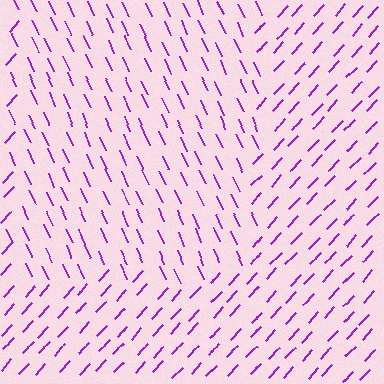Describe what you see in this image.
The image is filled with small purple line segments. A rectangle region in the image has lines oriented differently from the surrounding lines, creating a visible texture boundary.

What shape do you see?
I see a rectangle.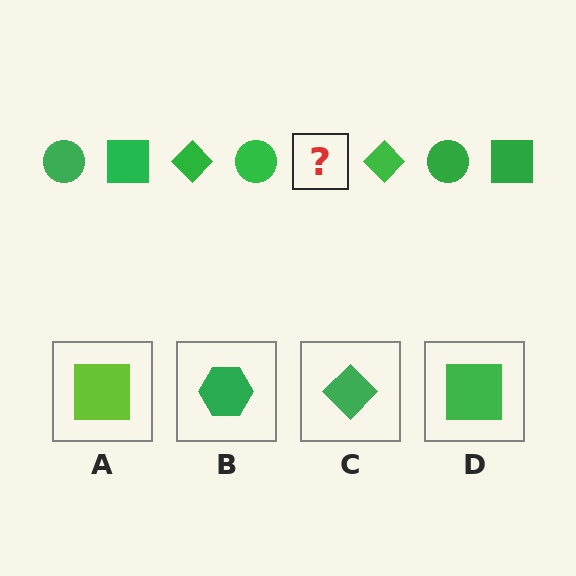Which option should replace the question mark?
Option D.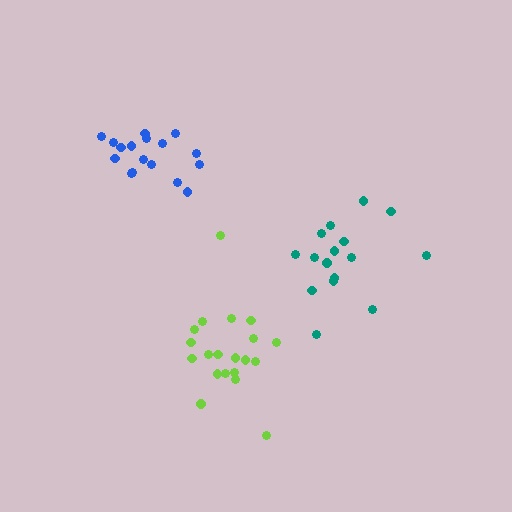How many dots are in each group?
Group 1: 16 dots, Group 2: 20 dots, Group 3: 17 dots (53 total).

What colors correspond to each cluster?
The clusters are colored: teal, lime, blue.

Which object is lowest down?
The lime cluster is bottommost.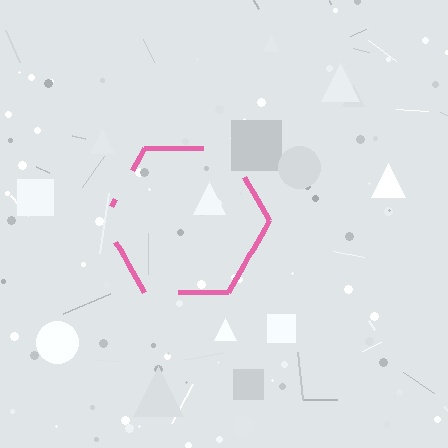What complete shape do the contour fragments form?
The contour fragments form a hexagon.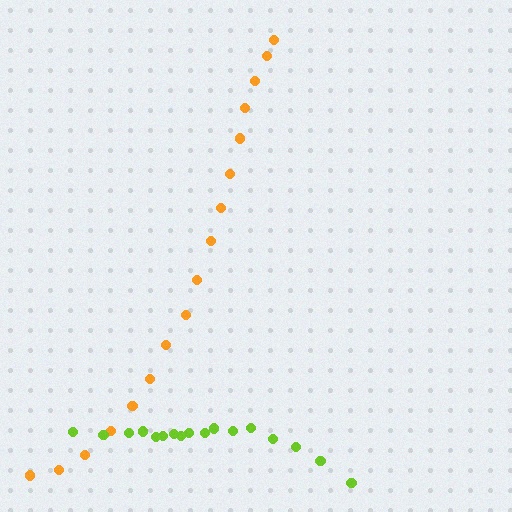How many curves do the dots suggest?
There are 2 distinct paths.